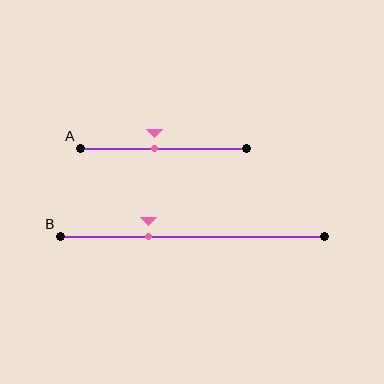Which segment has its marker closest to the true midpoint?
Segment A has its marker closest to the true midpoint.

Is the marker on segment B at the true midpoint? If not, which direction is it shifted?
No, the marker on segment B is shifted to the left by about 17% of the segment length.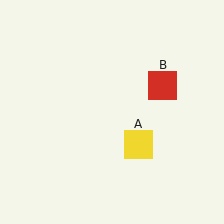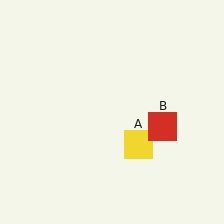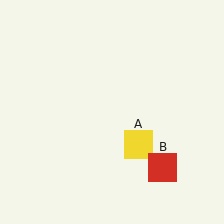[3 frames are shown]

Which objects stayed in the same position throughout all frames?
Yellow square (object A) remained stationary.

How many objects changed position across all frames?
1 object changed position: red square (object B).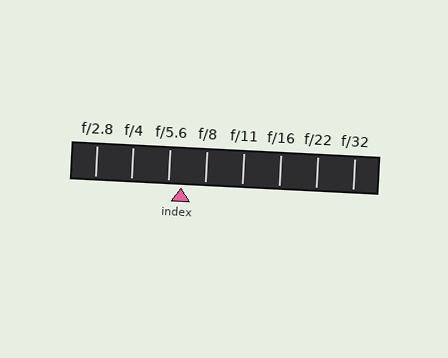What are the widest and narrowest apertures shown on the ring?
The widest aperture shown is f/2.8 and the narrowest is f/32.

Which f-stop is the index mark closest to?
The index mark is closest to f/5.6.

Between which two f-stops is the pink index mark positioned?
The index mark is between f/5.6 and f/8.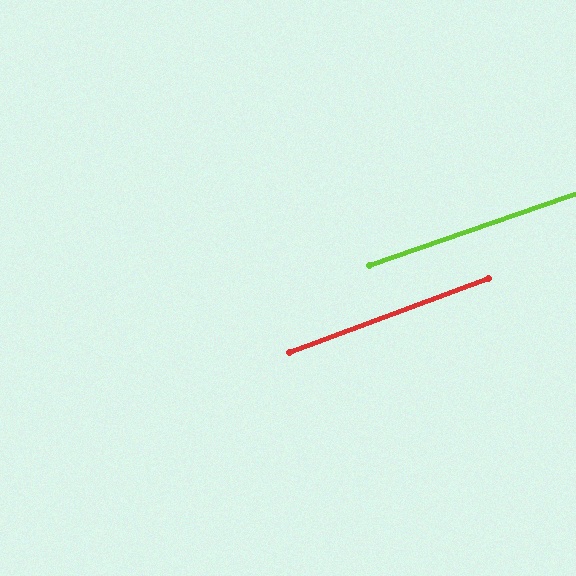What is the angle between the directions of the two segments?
Approximately 1 degree.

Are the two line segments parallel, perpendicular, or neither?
Parallel — their directions differ by only 1.1°.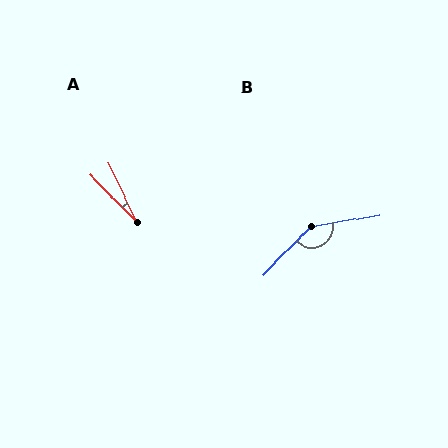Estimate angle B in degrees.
Approximately 144 degrees.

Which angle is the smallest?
A, at approximately 20 degrees.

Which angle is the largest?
B, at approximately 144 degrees.